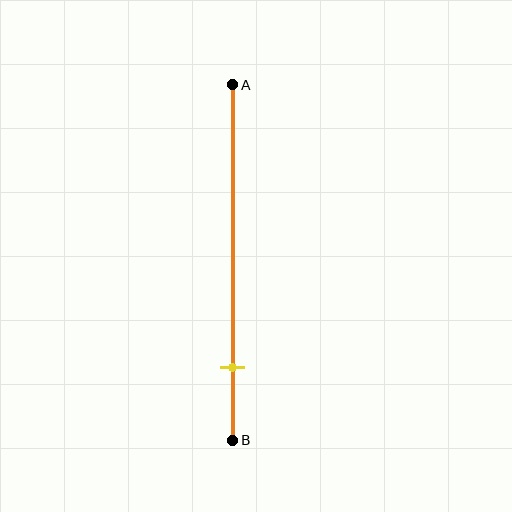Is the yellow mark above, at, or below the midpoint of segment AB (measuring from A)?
The yellow mark is below the midpoint of segment AB.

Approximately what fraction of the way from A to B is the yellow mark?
The yellow mark is approximately 80% of the way from A to B.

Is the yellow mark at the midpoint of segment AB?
No, the mark is at about 80% from A, not at the 50% midpoint.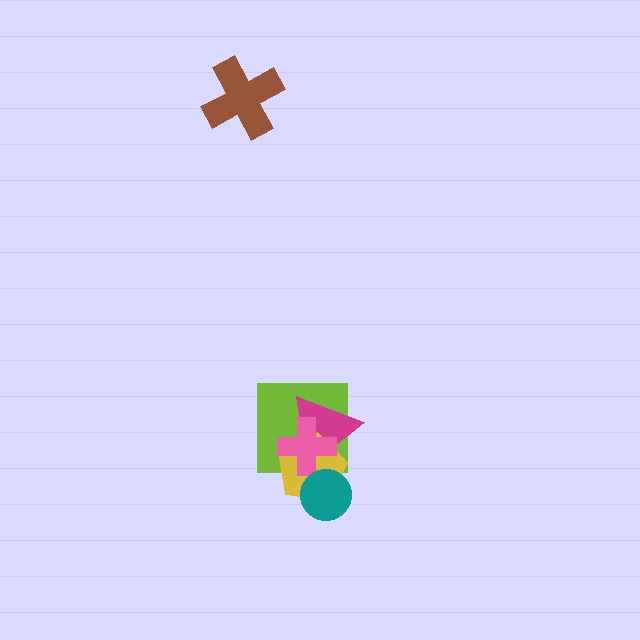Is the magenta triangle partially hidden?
Yes, it is partially covered by another shape.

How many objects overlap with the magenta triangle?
3 objects overlap with the magenta triangle.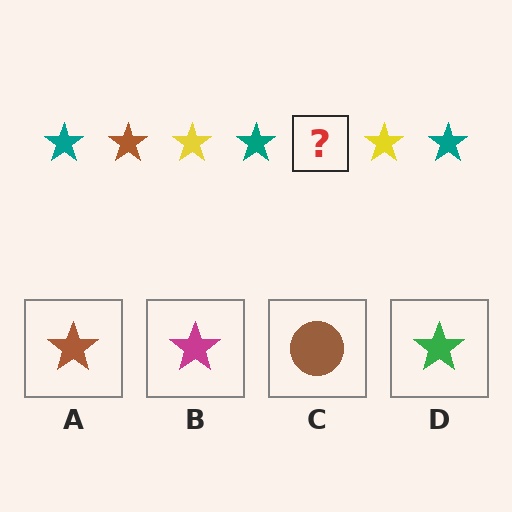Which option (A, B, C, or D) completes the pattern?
A.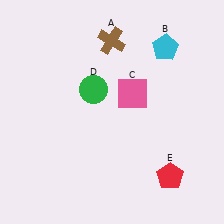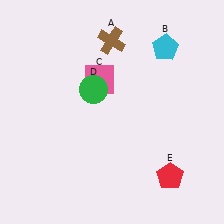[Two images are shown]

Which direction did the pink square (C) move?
The pink square (C) moved left.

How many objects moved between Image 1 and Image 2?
1 object moved between the two images.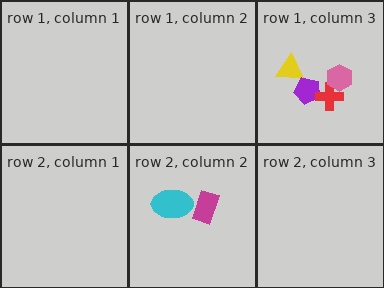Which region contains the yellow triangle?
The row 1, column 3 region.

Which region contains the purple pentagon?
The row 1, column 3 region.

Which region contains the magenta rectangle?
The row 2, column 2 region.